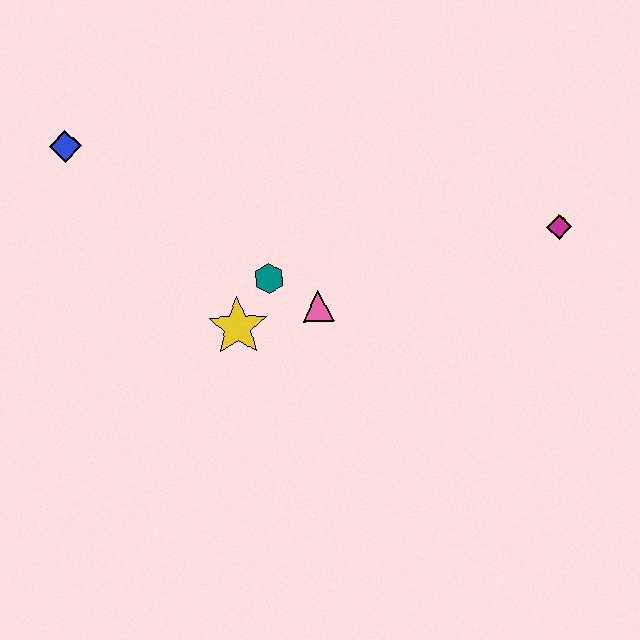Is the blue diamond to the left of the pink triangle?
Yes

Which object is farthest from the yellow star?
The magenta diamond is farthest from the yellow star.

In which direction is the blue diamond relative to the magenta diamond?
The blue diamond is to the left of the magenta diamond.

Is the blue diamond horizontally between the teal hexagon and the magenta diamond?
No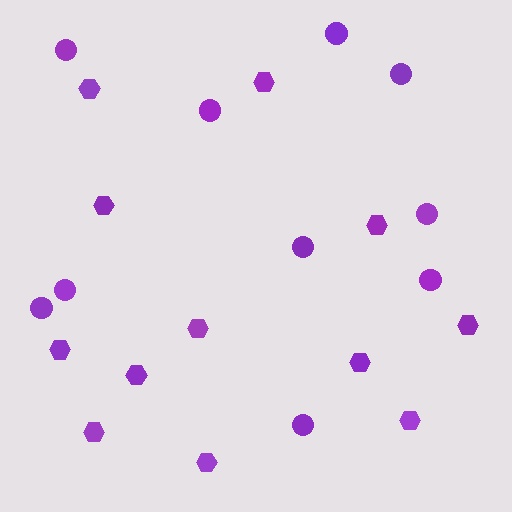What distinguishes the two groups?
There are 2 groups: one group of circles (10) and one group of hexagons (12).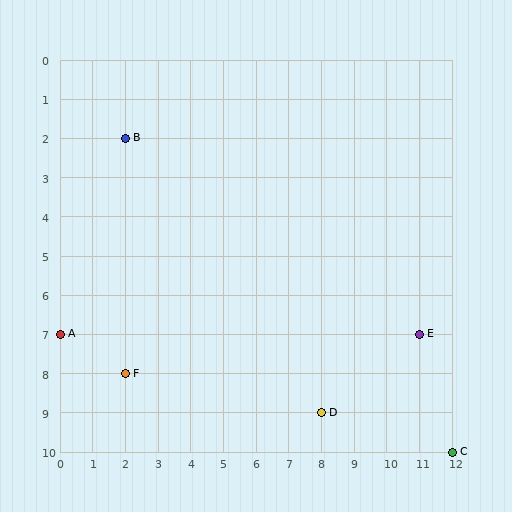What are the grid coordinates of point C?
Point C is at grid coordinates (12, 10).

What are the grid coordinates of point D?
Point D is at grid coordinates (8, 9).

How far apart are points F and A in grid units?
Points F and A are 2 columns and 1 row apart (about 2.2 grid units diagonally).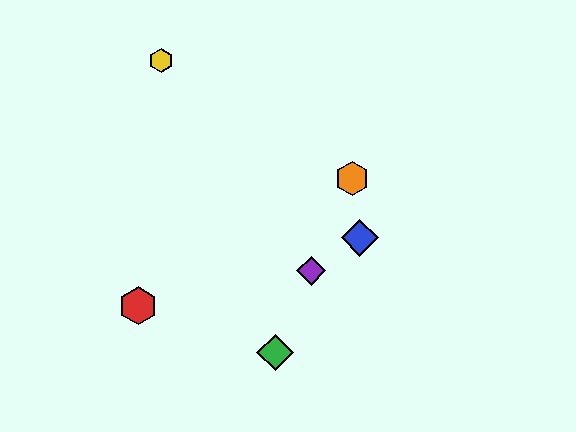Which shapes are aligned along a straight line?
The green diamond, the purple diamond, the orange hexagon are aligned along a straight line.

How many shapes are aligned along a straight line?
3 shapes (the green diamond, the purple diamond, the orange hexagon) are aligned along a straight line.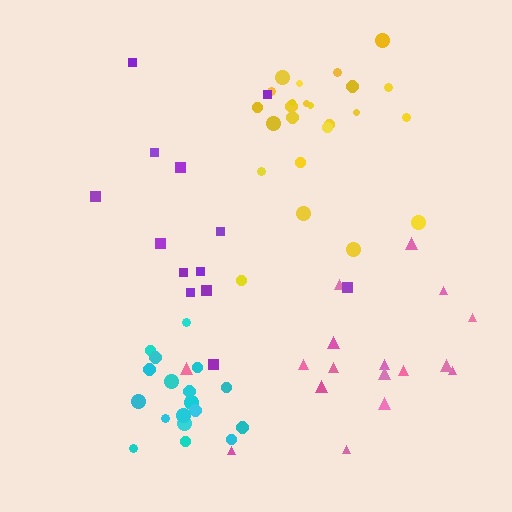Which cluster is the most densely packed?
Cyan.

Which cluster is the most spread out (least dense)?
Purple.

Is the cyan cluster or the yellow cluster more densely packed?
Cyan.